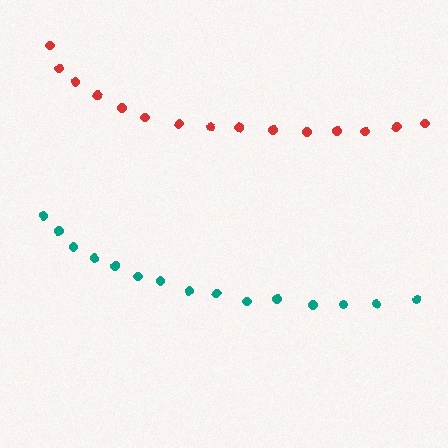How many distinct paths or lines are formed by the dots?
There are 2 distinct paths.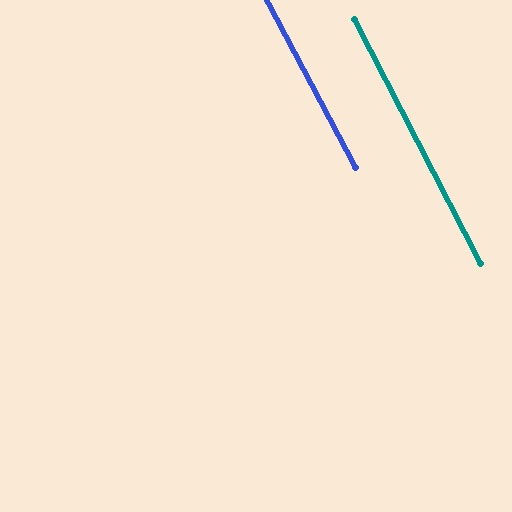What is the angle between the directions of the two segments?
Approximately 1 degree.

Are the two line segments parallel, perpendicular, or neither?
Parallel — their directions differ by only 0.7°.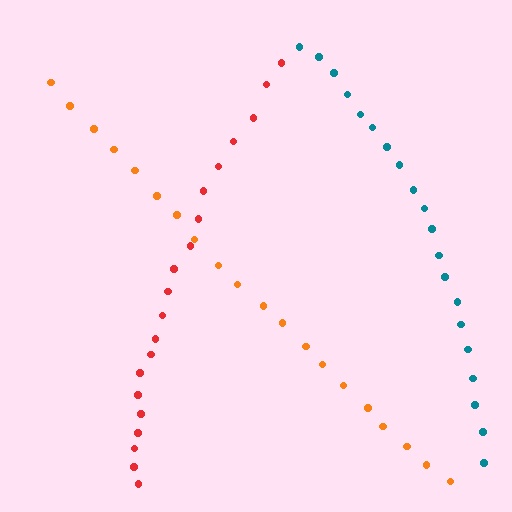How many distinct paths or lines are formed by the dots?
There are 3 distinct paths.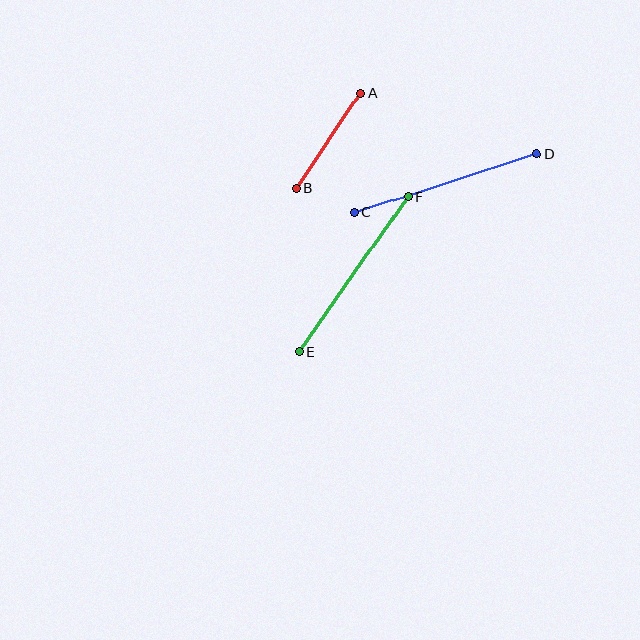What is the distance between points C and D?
The distance is approximately 192 pixels.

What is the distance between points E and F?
The distance is approximately 190 pixels.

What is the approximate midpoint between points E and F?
The midpoint is at approximately (354, 274) pixels.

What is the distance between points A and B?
The distance is approximately 114 pixels.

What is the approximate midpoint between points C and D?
The midpoint is at approximately (445, 183) pixels.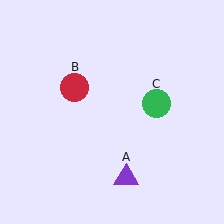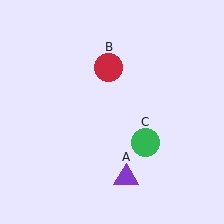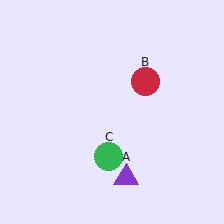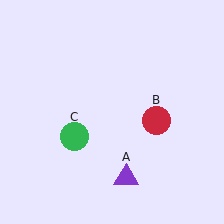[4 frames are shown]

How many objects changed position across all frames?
2 objects changed position: red circle (object B), green circle (object C).